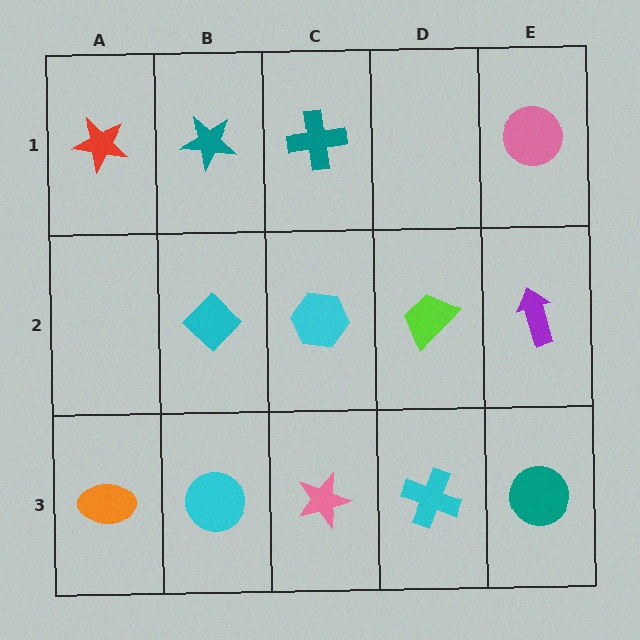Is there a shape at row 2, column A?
No, that cell is empty.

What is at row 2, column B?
A cyan diamond.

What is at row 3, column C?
A pink star.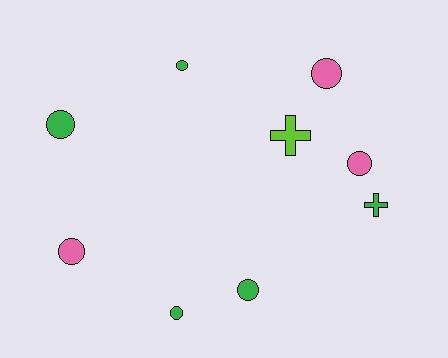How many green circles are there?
There are 4 green circles.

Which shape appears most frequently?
Circle, with 7 objects.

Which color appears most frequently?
Green, with 5 objects.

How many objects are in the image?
There are 9 objects.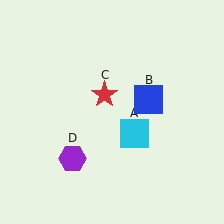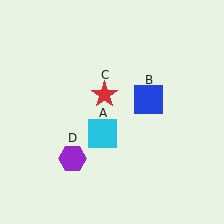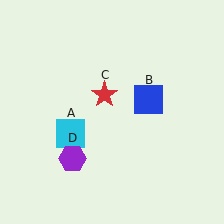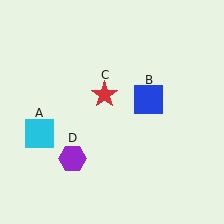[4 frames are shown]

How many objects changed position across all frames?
1 object changed position: cyan square (object A).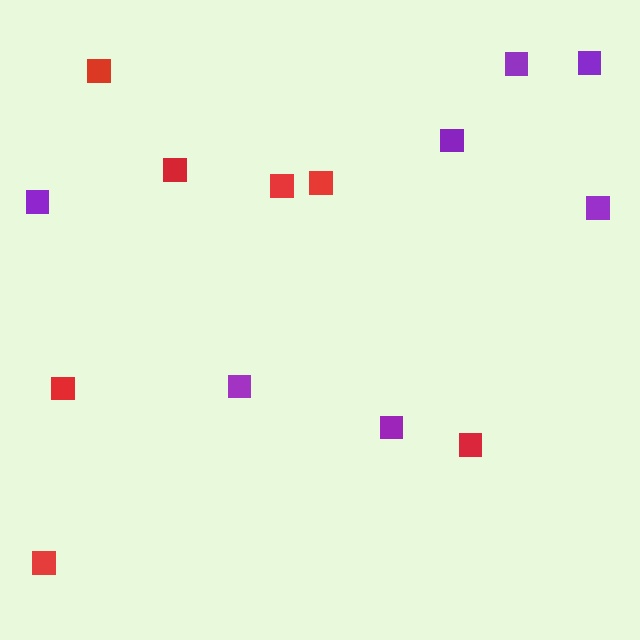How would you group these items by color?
There are 2 groups: one group of purple squares (7) and one group of red squares (7).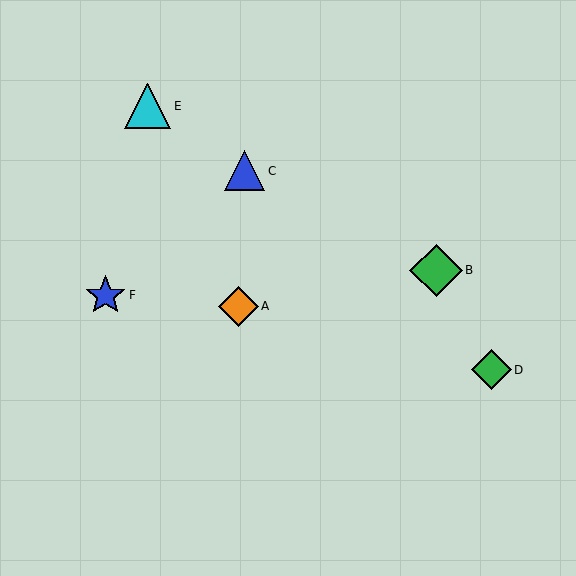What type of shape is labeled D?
Shape D is a green diamond.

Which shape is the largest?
The green diamond (labeled B) is the largest.